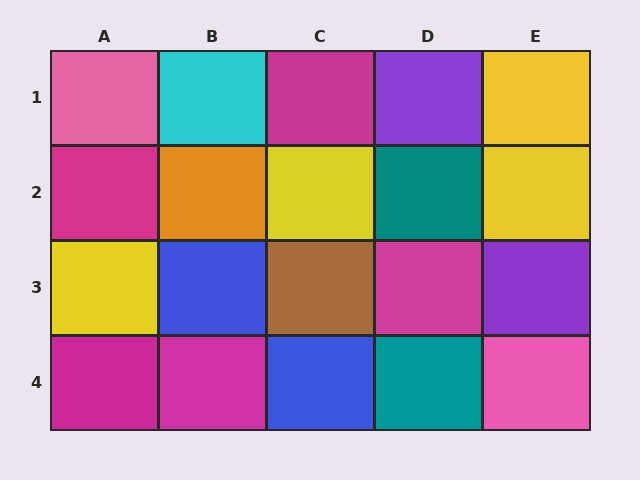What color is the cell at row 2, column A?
Magenta.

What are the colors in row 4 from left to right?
Magenta, magenta, blue, teal, pink.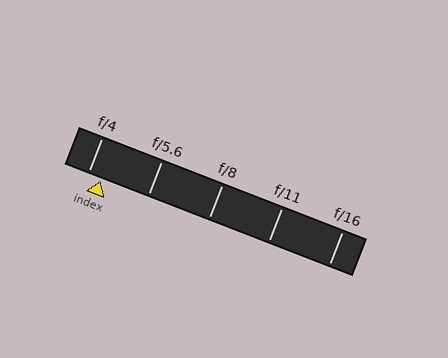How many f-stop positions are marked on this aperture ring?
There are 5 f-stop positions marked.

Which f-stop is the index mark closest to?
The index mark is closest to f/4.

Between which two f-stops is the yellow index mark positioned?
The index mark is between f/4 and f/5.6.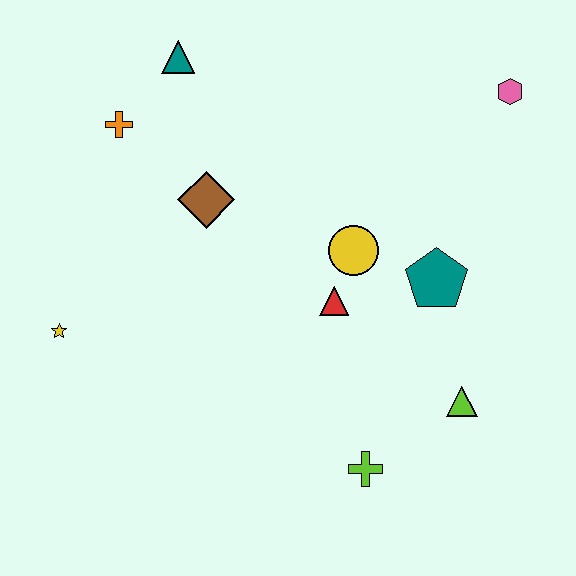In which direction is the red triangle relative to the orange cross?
The red triangle is to the right of the orange cross.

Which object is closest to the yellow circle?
The red triangle is closest to the yellow circle.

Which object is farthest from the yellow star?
The pink hexagon is farthest from the yellow star.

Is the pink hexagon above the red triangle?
Yes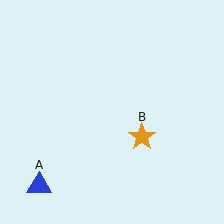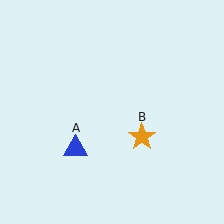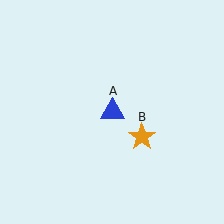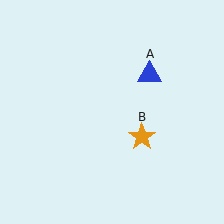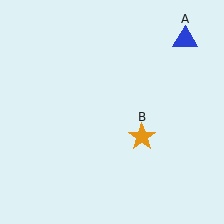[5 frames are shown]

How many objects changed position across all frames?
1 object changed position: blue triangle (object A).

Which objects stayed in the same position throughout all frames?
Orange star (object B) remained stationary.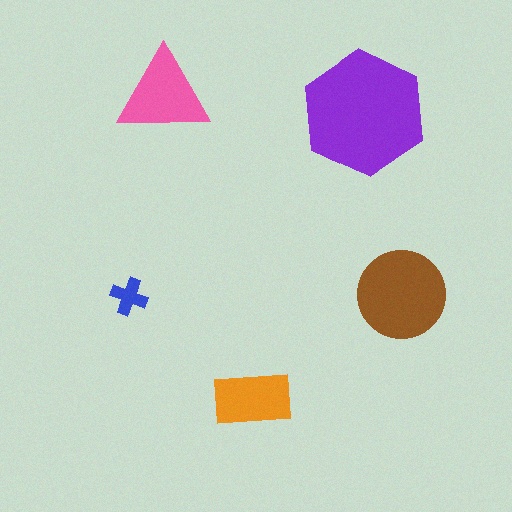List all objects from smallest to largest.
The blue cross, the orange rectangle, the pink triangle, the brown circle, the purple hexagon.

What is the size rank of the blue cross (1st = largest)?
5th.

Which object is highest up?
The pink triangle is topmost.